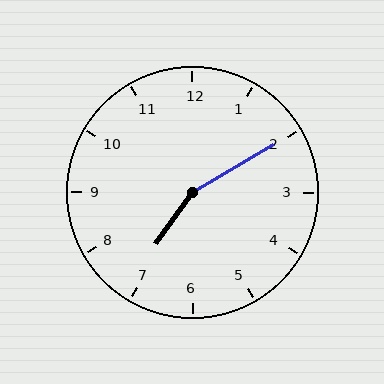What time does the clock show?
7:10.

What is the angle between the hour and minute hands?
Approximately 155 degrees.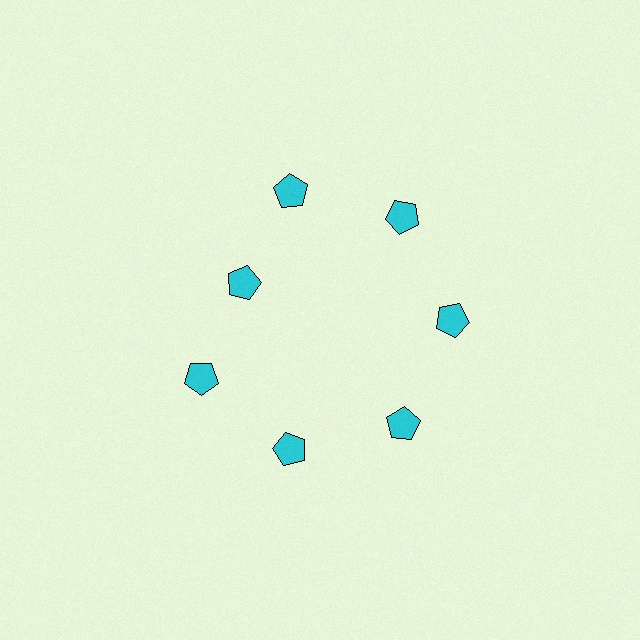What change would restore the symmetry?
The symmetry would be restored by moving it outward, back onto the ring so that all 7 pentagons sit at equal angles and equal distance from the center.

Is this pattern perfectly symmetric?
No. The 7 cyan pentagons are arranged in a ring, but one element near the 10 o'clock position is pulled inward toward the center, breaking the 7-fold rotational symmetry.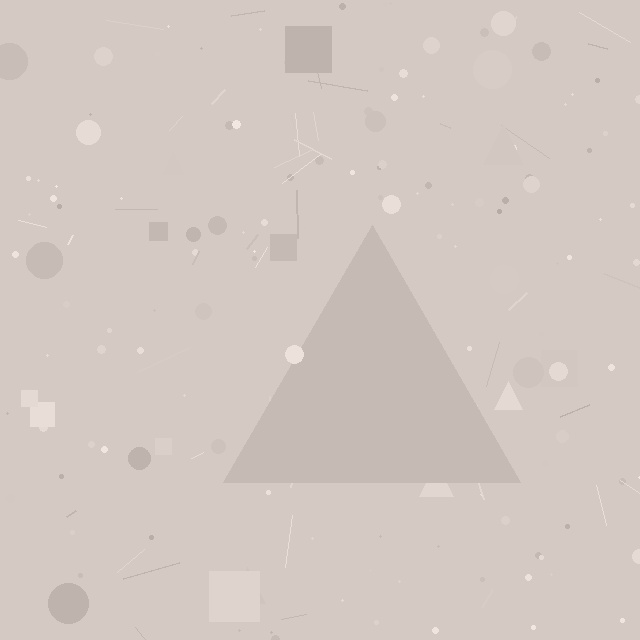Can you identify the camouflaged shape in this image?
The camouflaged shape is a triangle.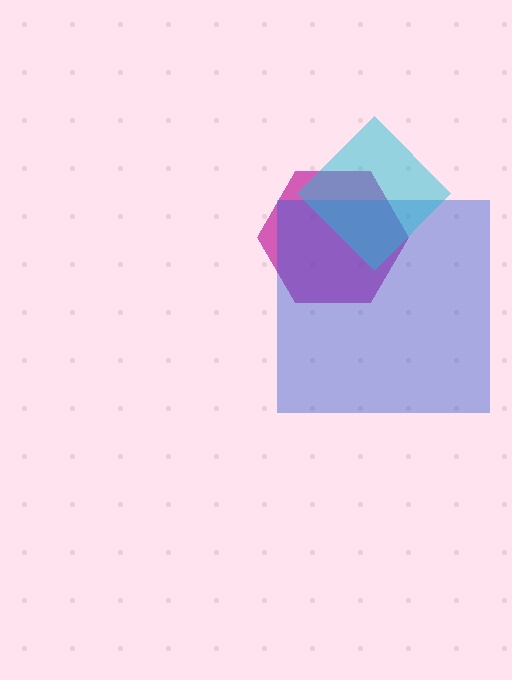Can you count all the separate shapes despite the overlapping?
Yes, there are 3 separate shapes.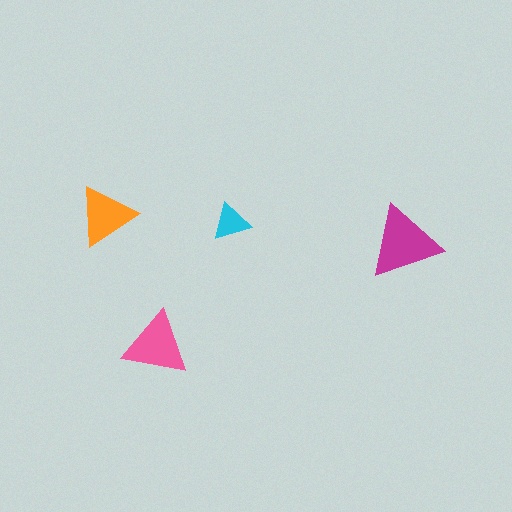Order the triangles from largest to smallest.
the magenta one, the pink one, the orange one, the cyan one.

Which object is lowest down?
The pink triangle is bottommost.